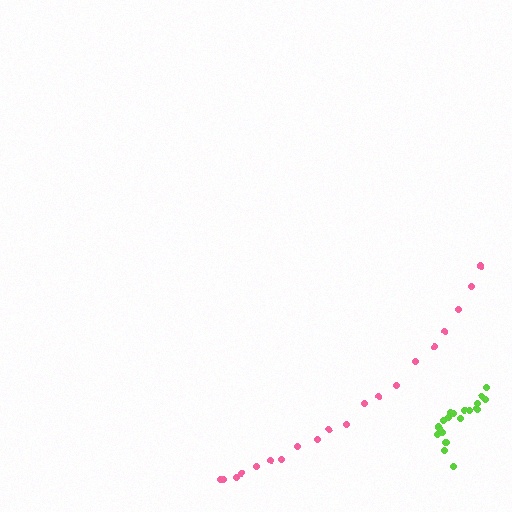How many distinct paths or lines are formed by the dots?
There are 2 distinct paths.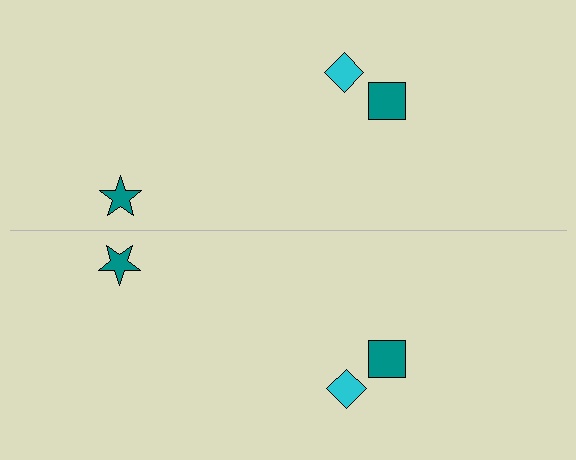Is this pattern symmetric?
Yes, this pattern has bilateral (reflection) symmetry.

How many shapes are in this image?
There are 6 shapes in this image.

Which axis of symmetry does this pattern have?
The pattern has a horizontal axis of symmetry running through the center of the image.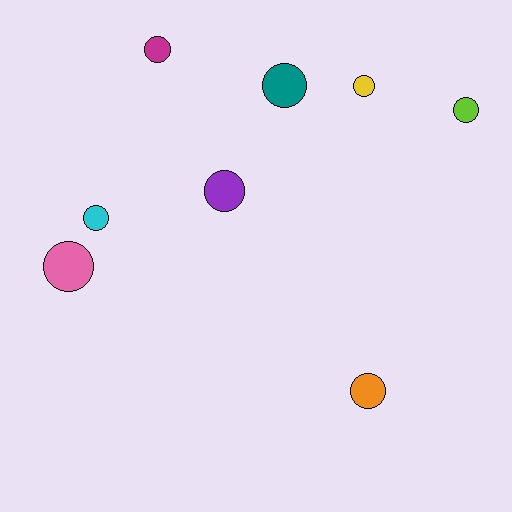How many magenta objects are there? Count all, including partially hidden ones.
There is 1 magenta object.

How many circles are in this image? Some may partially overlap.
There are 8 circles.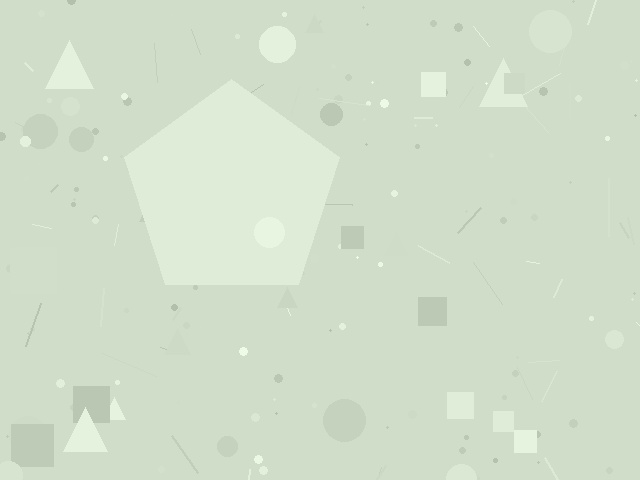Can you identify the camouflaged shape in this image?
The camouflaged shape is a pentagon.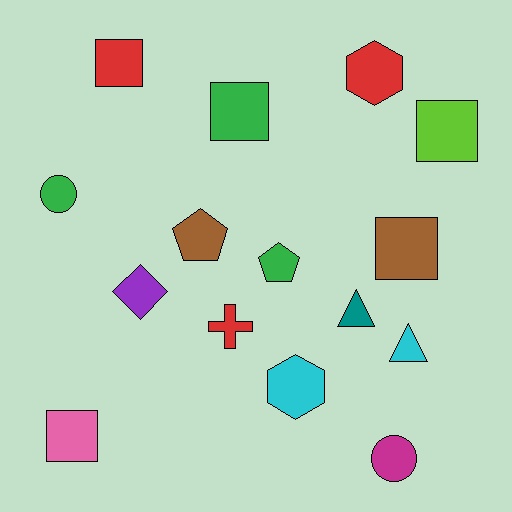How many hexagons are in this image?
There are 2 hexagons.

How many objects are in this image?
There are 15 objects.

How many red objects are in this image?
There are 3 red objects.